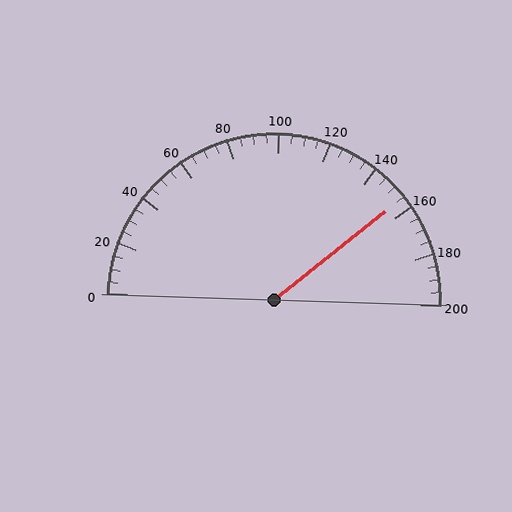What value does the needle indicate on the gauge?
The needle indicates approximately 155.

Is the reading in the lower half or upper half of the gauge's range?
The reading is in the upper half of the range (0 to 200).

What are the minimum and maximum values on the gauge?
The gauge ranges from 0 to 200.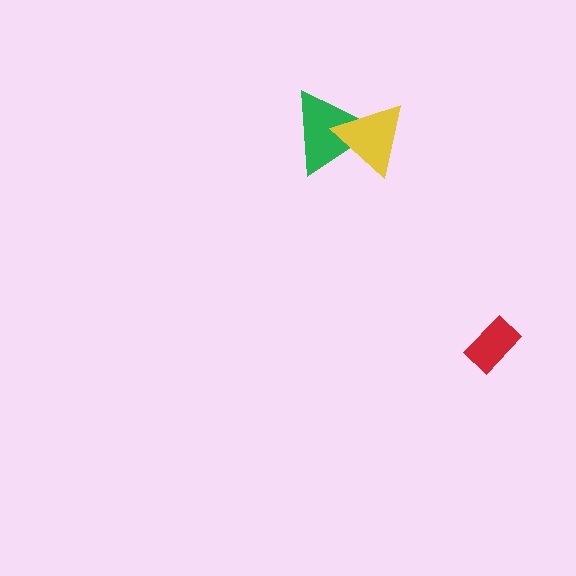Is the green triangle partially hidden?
Yes, it is partially covered by another shape.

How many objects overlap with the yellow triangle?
1 object overlaps with the yellow triangle.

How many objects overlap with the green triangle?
1 object overlaps with the green triangle.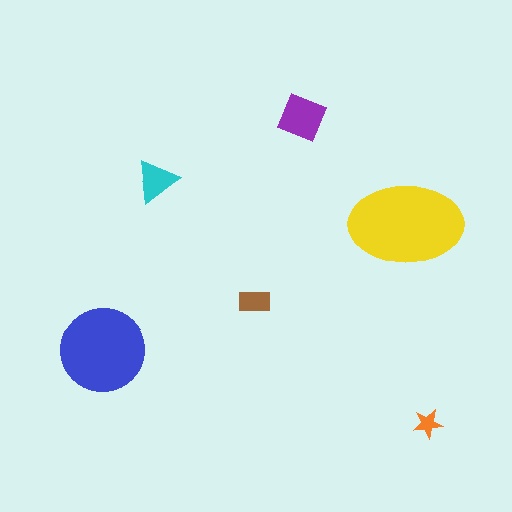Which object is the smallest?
The orange star.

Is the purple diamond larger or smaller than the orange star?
Larger.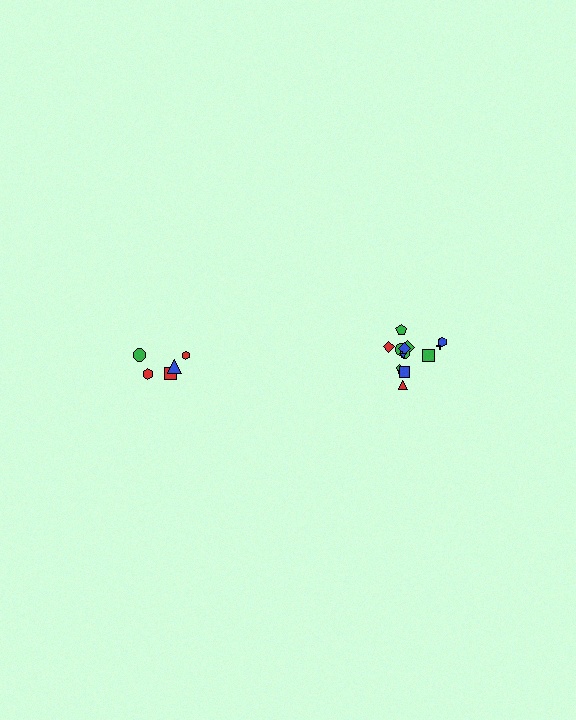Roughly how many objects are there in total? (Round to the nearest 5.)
Roughly 20 objects in total.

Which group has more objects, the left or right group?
The right group.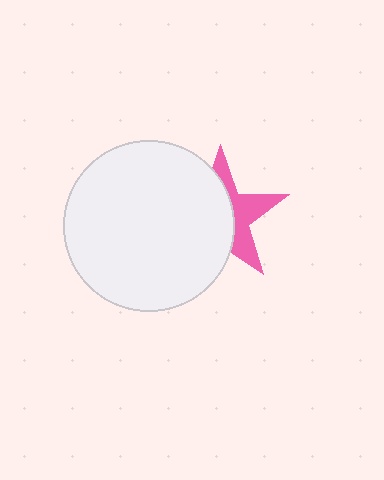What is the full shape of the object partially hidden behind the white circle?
The partially hidden object is a pink star.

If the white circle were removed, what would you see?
You would see the complete pink star.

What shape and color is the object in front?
The object in front is a white circle.